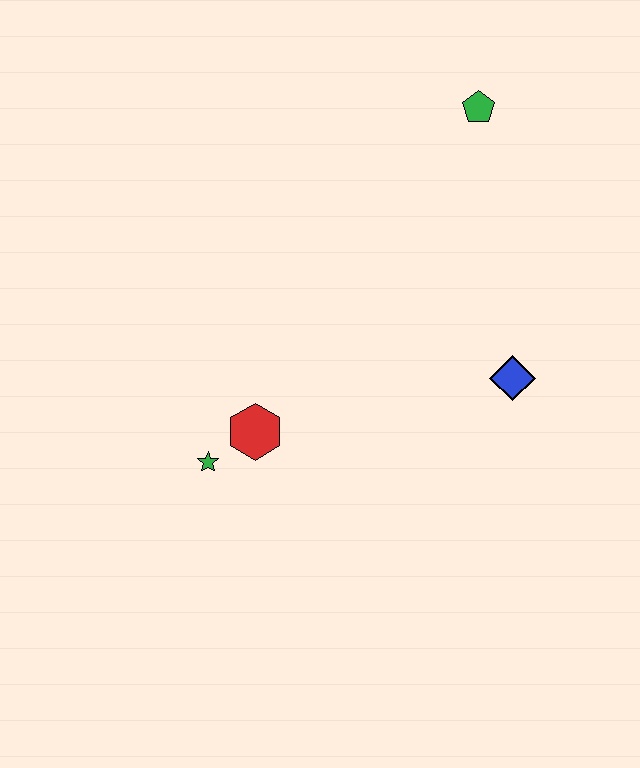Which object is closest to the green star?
The red hexagon is closest to the green star.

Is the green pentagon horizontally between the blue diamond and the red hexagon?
Yes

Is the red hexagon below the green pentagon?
Yes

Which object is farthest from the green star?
The green pentagon is farthest from the green star.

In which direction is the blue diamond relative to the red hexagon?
The blue diamond is to the right of the red hexagon.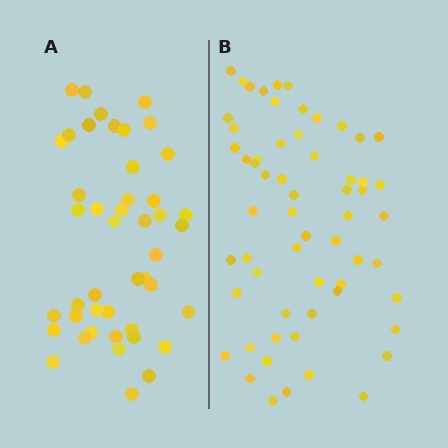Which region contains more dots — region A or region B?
Region B (the right region) has more dots.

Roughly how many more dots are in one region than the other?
Region B has approximately 15 more dots than region A.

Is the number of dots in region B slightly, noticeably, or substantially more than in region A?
Region B has noticeably more, but not dramatically so. The ratio is roughly 1.3 to 1.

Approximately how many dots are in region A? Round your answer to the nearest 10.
About 40 dots. (The exact count is 45, which rounds to 40.)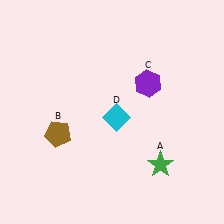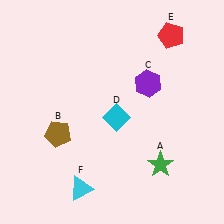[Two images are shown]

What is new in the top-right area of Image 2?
A red pentagon (E) was added in the top-right area of Image 2.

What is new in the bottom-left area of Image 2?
A cyan triangle (F) was added in the bottom-left area of Image 2.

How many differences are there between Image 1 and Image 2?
There are 2 differences between the two images.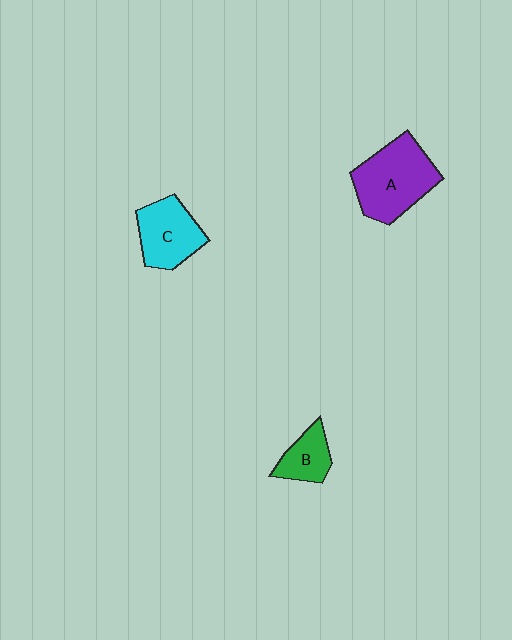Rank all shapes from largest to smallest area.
From largest to smallest: A (purple), C (cyan), B (green).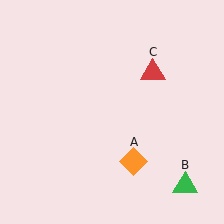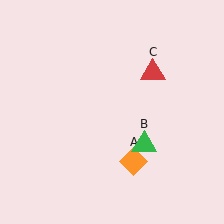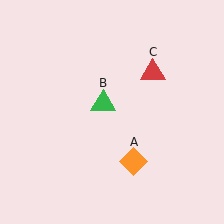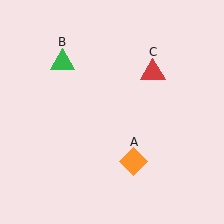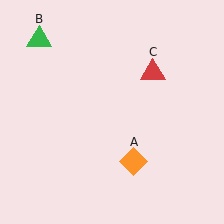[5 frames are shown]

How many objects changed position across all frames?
1 object changed position: green triangle (object B).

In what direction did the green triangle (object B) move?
The green triangle (object B) moved up and to the left.